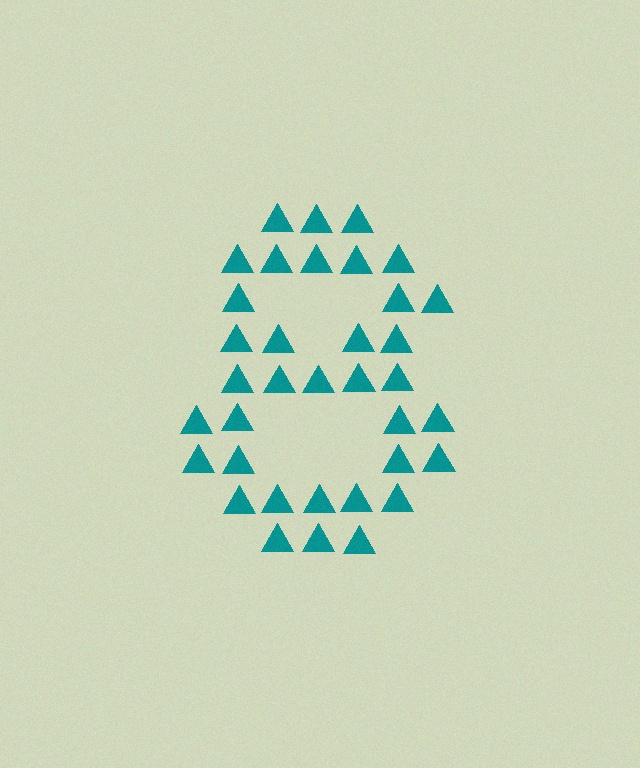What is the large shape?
The large shape is the digit 8.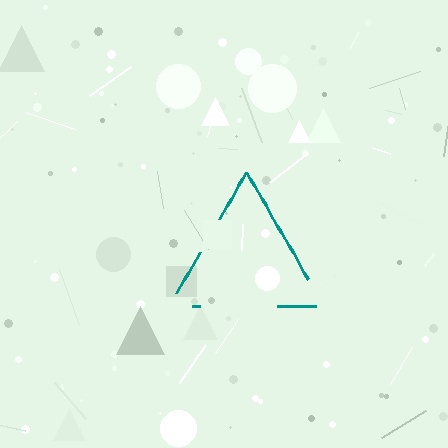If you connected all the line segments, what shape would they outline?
They would outline a triangle.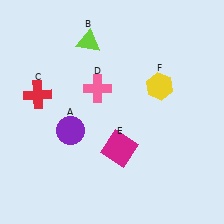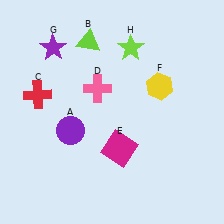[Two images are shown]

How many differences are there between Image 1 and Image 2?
There are 2 differences between the two images.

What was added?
A purple star (G), a lime star (H) were added in Image 2.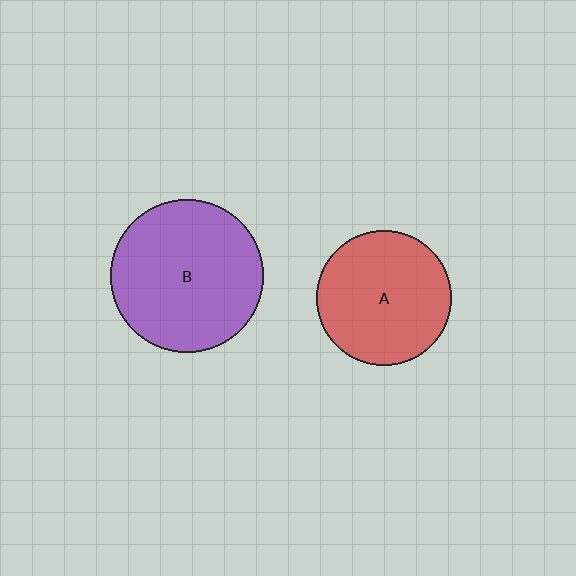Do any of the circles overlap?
No, none of the circles overlap.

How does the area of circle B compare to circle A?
Approximately 1.3 times.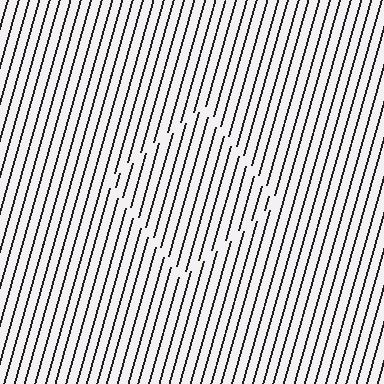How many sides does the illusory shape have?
4 sides — the line-ends trace a square.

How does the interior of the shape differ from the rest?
The interior of the shape contains the same grating, shifted by half a period — the contour is defined by the phase discontinuity where line-ends from the inner and outer gratings abut.